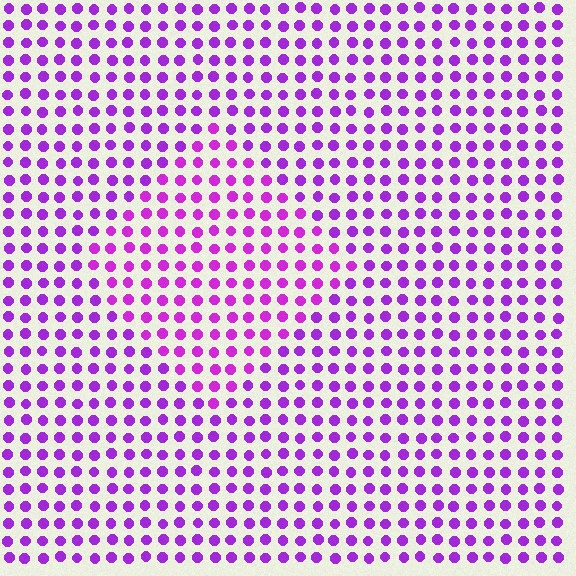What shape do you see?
I see a diamond.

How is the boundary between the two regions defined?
The boundary is defined purely by a slight shift in hue (about 16 degrees). Spacing, size, and orientation are identical on both sides.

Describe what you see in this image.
The image is filled with small purple elements in a uniform arrangement. A diamond-shaped region is visible where the elements are tinted to a slightly different hue, forming a subtle color boundary.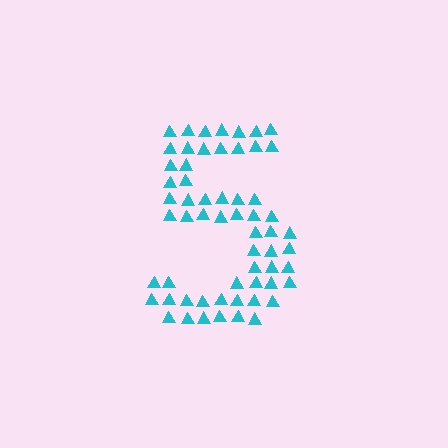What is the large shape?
The large shape is the digit 5.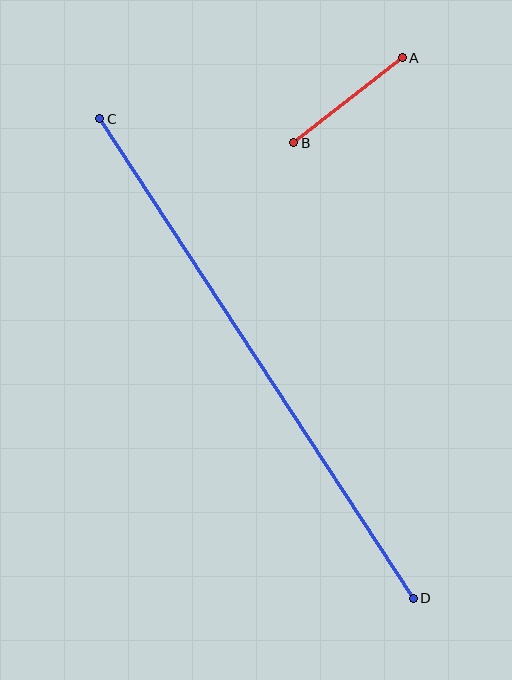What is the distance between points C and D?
The distance is approximately 573 pixels.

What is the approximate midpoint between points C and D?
The midpoint is at approximately (256, 359) pixels.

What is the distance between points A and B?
The distance is approximately 138 pixels.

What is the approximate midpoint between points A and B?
The midpoint is at approximately (348, 100) pixels.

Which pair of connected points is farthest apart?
Points C and D are farthest apart.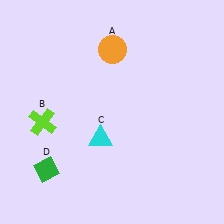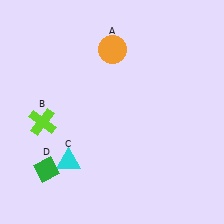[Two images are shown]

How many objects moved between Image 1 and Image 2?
1 object moved between the two images.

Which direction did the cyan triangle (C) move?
The cyan triangle (C) moved left.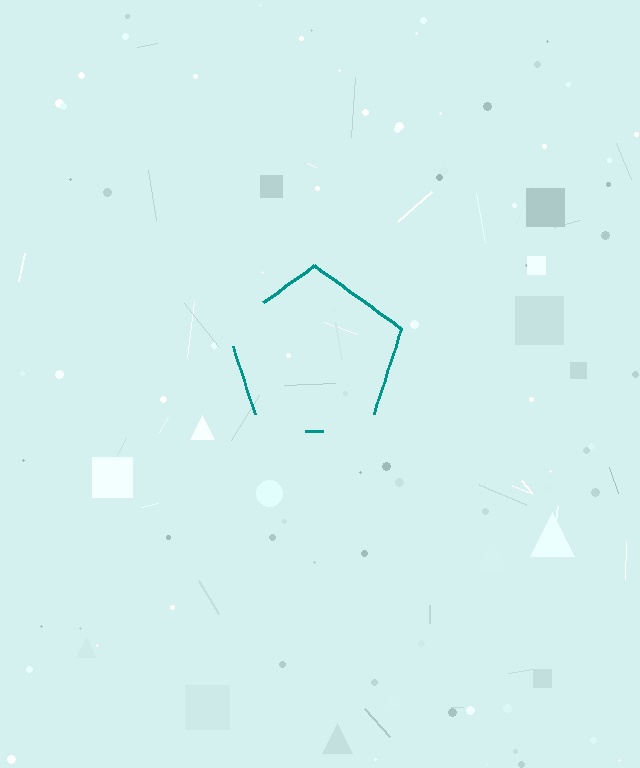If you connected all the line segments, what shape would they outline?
They would outline a pentagon.